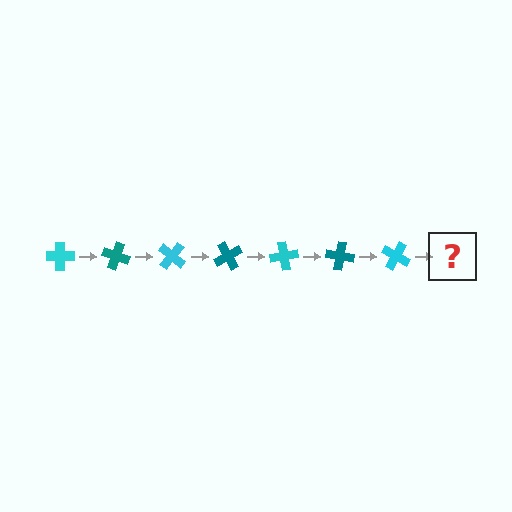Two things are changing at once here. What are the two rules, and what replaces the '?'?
The two rules are that it rotates 20 degrees each step and the color cycles through cyan and teal. The '?' should be a teal cross, rotated 140 degrees from the start.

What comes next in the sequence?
The next element should be a teal cross, rotated 140 degrees from the start.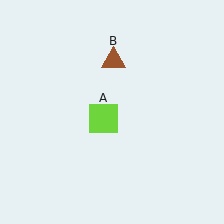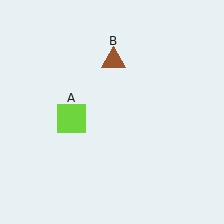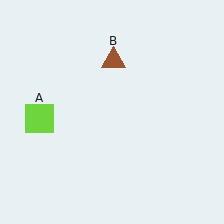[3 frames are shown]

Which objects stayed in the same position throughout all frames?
Brown triangle (object B) remained stationary.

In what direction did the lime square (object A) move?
The lime square (object A) moved left.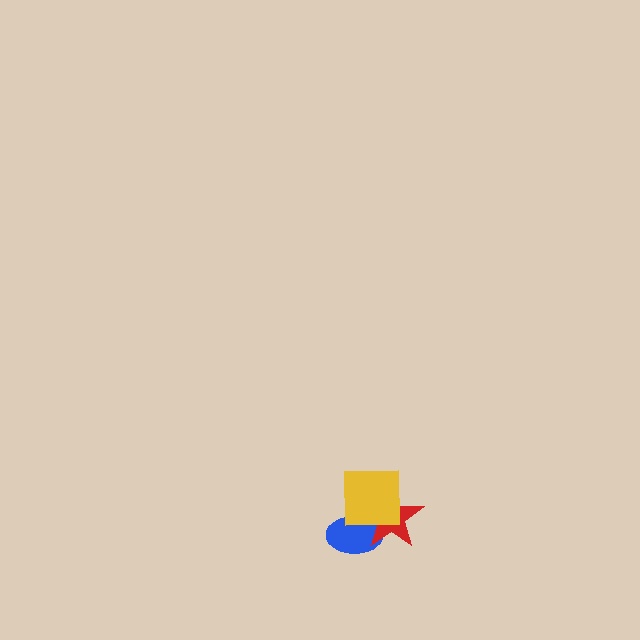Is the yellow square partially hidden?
No, no other shape covers it.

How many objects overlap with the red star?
2 objects overlap with the red star.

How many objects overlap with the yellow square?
2 objects overlap with the yellow square.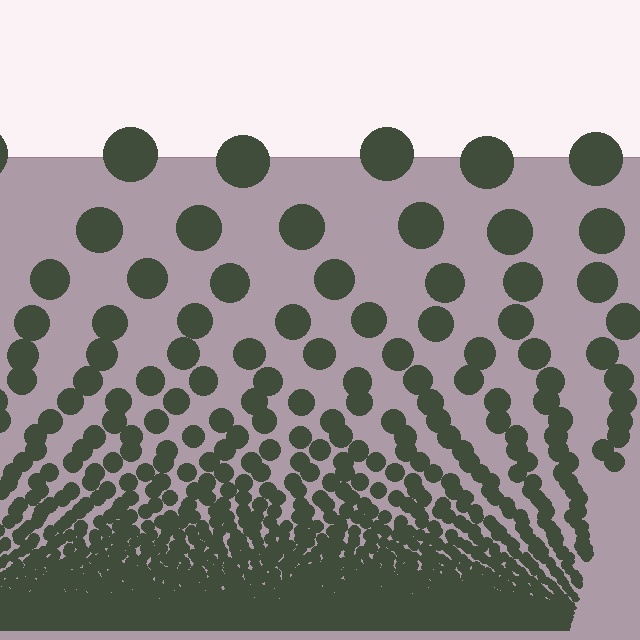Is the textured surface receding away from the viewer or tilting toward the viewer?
The surface appears to tilt toward the viewer. Texture elements get larger and sparser toward the top.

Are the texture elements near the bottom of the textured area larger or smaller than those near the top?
Smaller. The gradient is inverted — elements near the bottom are smaller and denser.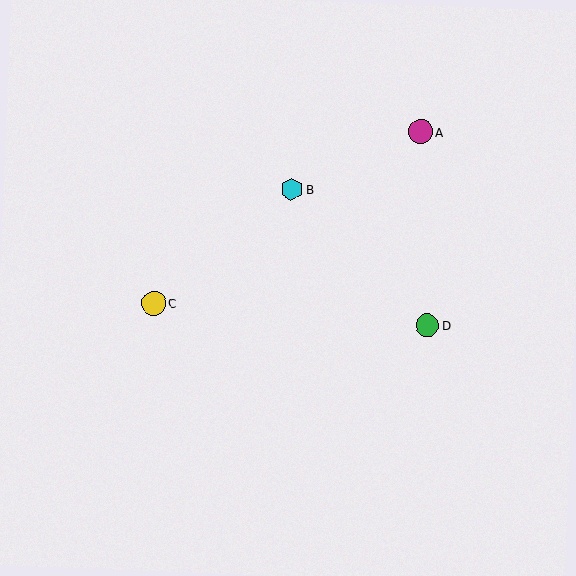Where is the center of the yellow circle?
The center of the yellow circle is at (154, 303).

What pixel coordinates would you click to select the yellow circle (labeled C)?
Click at (154, 303) to select the yellow circle C.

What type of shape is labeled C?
Shape C is a yellow circle.